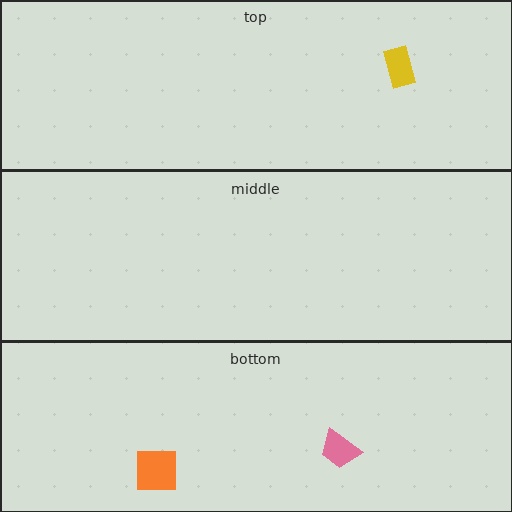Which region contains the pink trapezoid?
The bottom region.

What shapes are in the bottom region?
The orange square, the pink trapezoid.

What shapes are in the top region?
The yellow rectangle.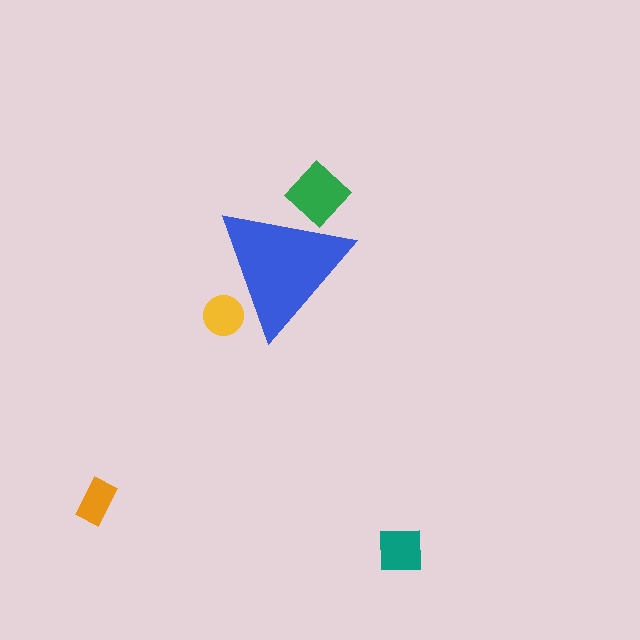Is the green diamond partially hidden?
Yes, the green diamond is partially hidden behind the blue triangle.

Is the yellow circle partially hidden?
Yes, the yellow circle is partially hidden behind the blue triangle.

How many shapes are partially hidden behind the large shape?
2 shapes are partially hidden.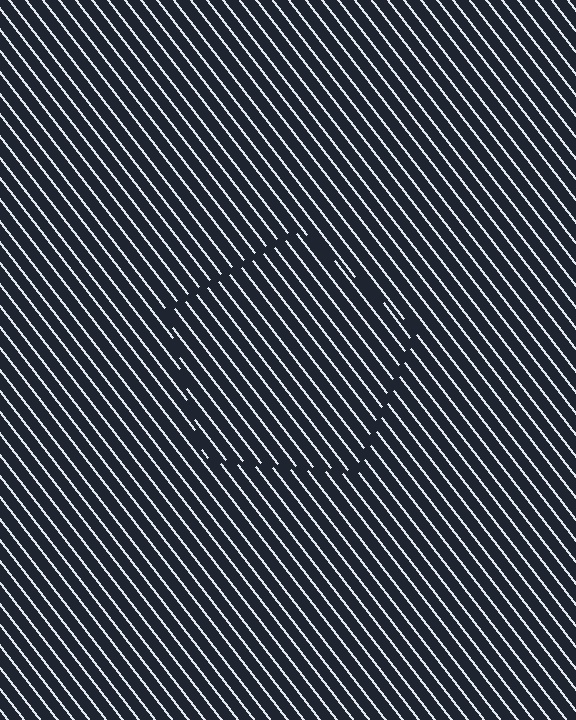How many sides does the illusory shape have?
5 sides — the line-ends trace a pentagon.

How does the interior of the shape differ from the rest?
The interior of the shape contains the same grating, shifted by half a period — the contour is defined by the phase discontinuity where line-ends from the inner and outer gratings abut.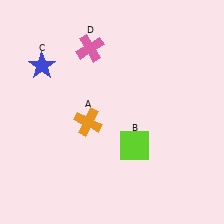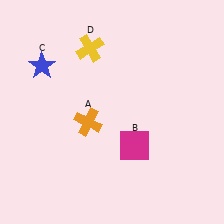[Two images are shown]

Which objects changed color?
B changed from lime to magenta. D changed from pink to yellow.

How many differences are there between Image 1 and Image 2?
There are 2 differences between the two images.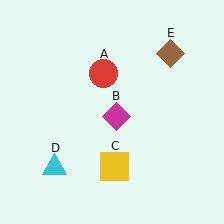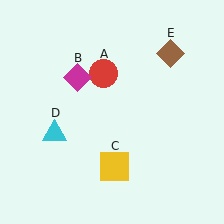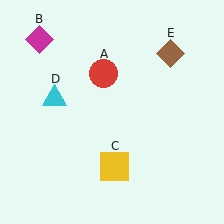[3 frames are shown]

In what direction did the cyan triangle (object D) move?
The cyan triangle (object D) moved up.